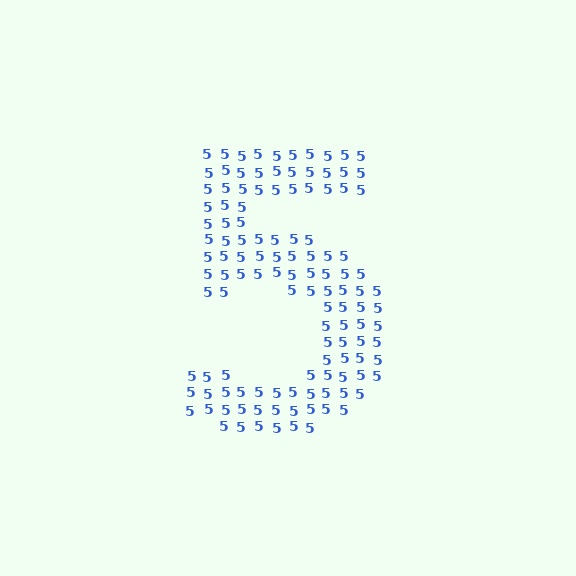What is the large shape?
The large shape is the digit 5.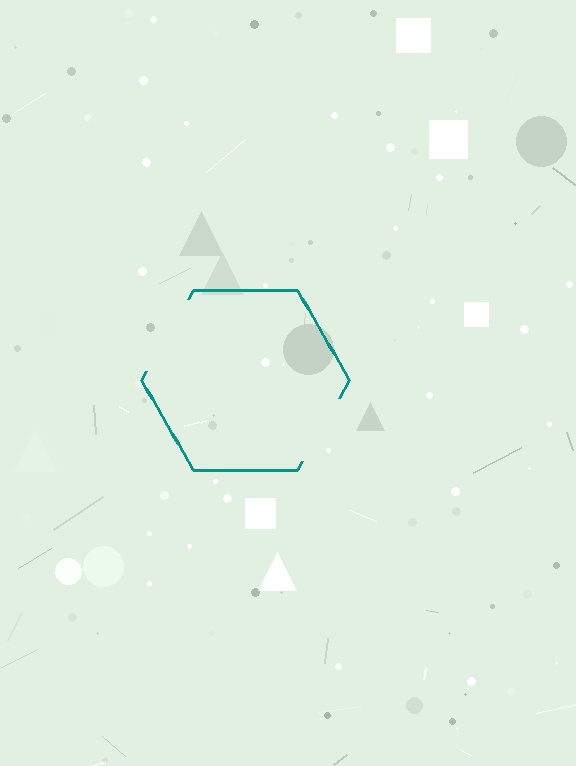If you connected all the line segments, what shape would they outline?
They would outline a hexagon.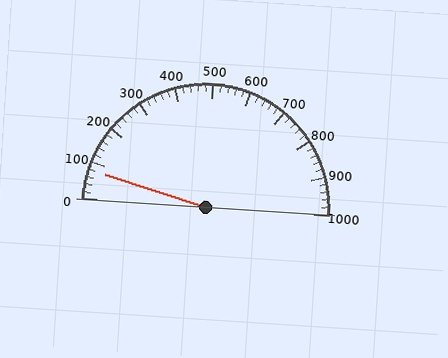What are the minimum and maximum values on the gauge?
The gauge ranges from 0 to 1000.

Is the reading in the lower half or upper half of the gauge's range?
The reading is in the lower half of the range (0 to 1000).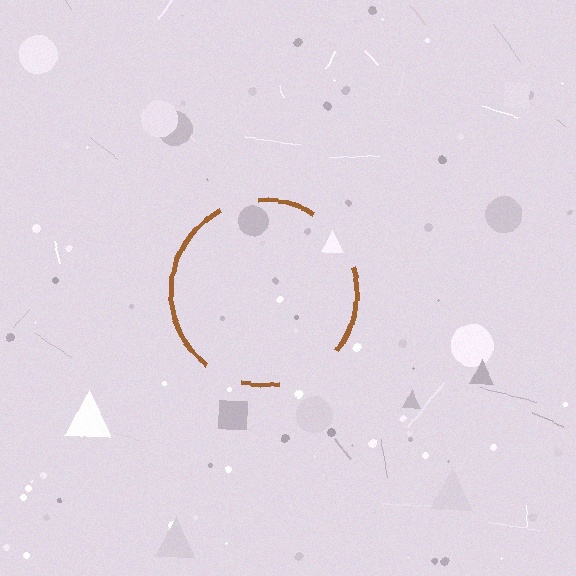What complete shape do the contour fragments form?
The contour fragments form a circle.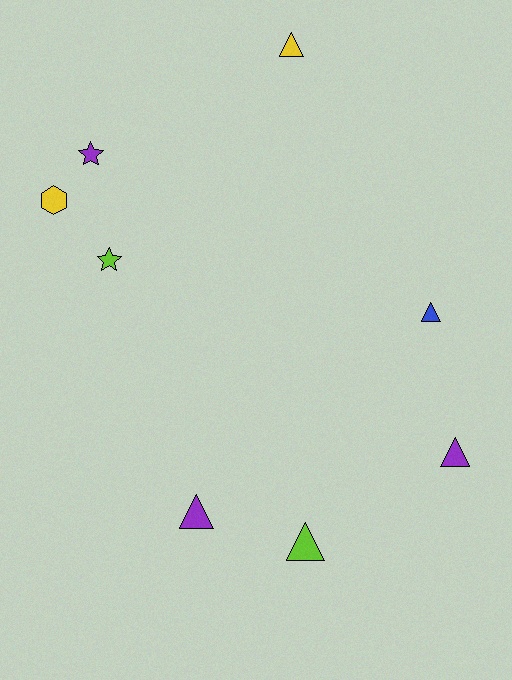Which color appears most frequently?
Purple, with 3 objects.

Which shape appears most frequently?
Triangle, with 5 objects.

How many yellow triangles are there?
There is 1 yellow triangle.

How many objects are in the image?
There are 8 objects.